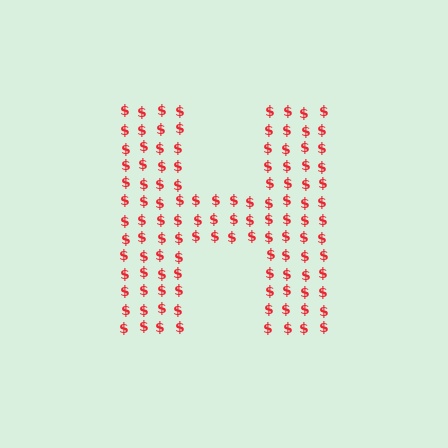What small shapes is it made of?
It is made of small dollar signs.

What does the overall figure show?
The overall figure shows the letter H.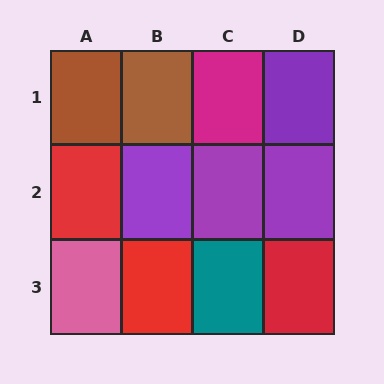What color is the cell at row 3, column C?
Teal.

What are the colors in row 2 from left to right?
Red, purple, purple, purple.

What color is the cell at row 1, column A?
Brown.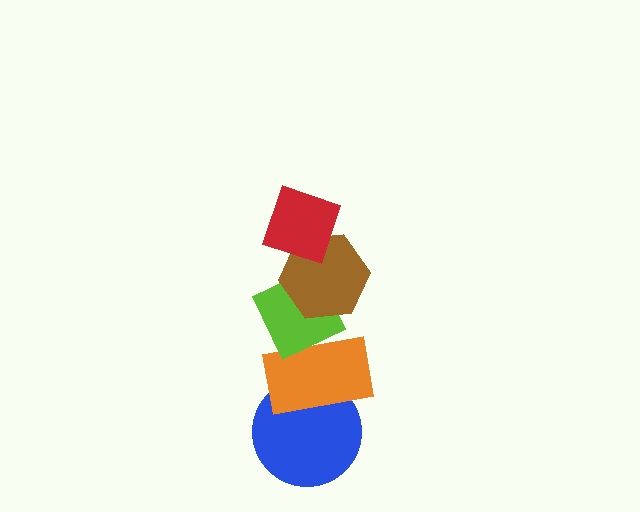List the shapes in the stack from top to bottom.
From top to bottom: the red diamond, the brown hexagon, the lime diamond, the orange rectangle, the blue circle.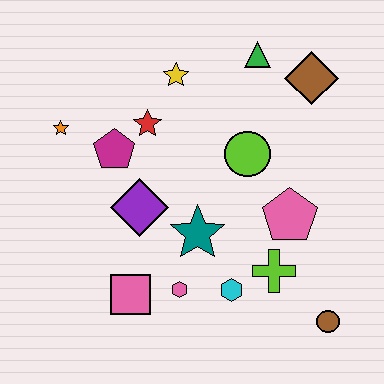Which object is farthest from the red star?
The brown circle is farthest from the red star.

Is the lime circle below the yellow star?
Yes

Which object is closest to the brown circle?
The lime cross is closest to the brown circle.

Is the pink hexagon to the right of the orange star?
Yes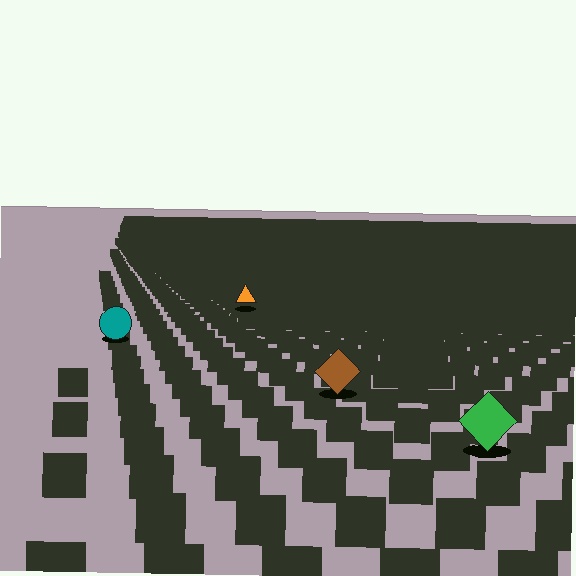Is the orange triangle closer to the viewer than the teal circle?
No. The teal circle is closer — you can tell from the texture gradient: the ground texture is coarser near it.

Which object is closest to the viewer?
The green diamond is closest. The texture marks near it are larger and more spread out.